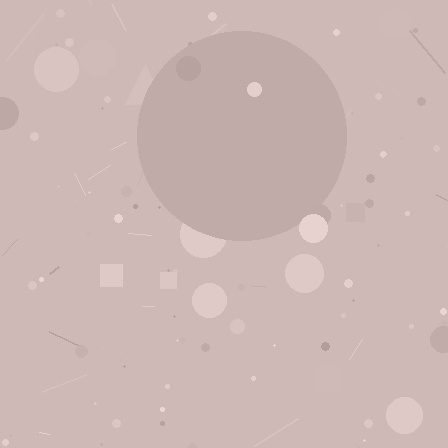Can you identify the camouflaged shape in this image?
The camouflaged shape is a circle.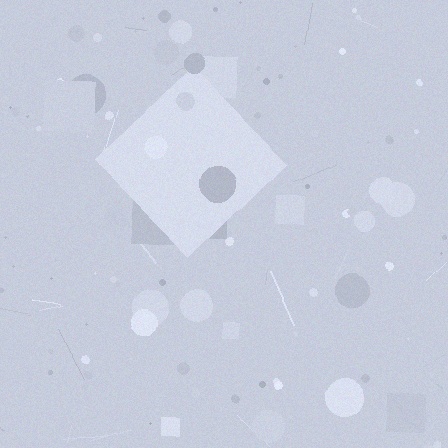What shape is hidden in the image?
A diamond is hidden in the image.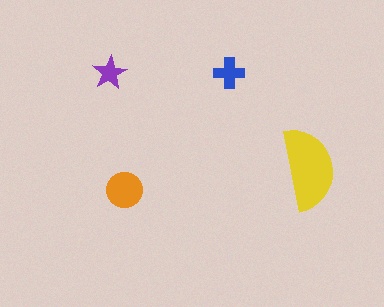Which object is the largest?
The yellow semicircle.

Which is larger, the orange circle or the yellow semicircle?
The yellow semicircle.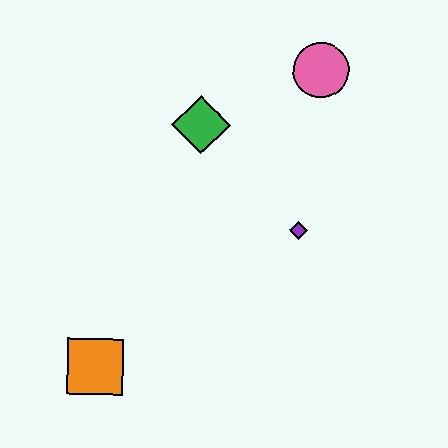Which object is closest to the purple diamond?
The green diamond is closest to the purple diamond.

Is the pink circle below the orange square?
No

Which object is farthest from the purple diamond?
The orange square is farthest from the purple diamond.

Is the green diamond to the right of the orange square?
Yes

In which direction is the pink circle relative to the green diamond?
The pink circle is to the right of the green diamond.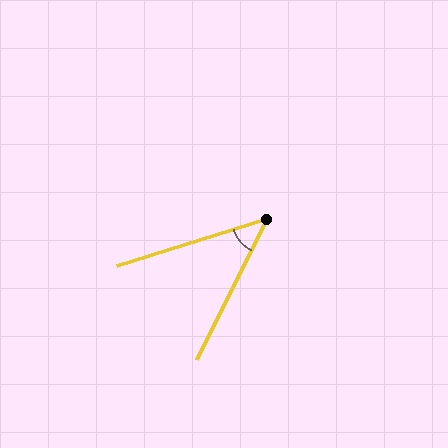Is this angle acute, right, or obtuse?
It is acute.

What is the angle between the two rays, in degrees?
Approximately 46 degrees.